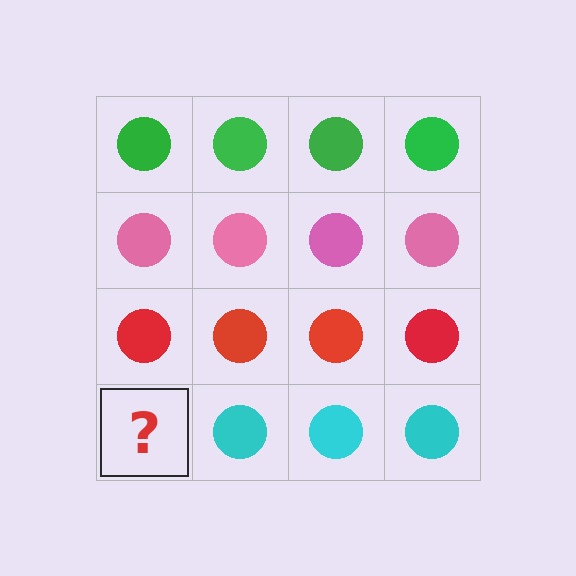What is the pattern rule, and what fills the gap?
The rule is that each row has a consistent color. The gap should be filled with a cyan circle.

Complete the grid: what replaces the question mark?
The question mark should be replaced with a cyan circle.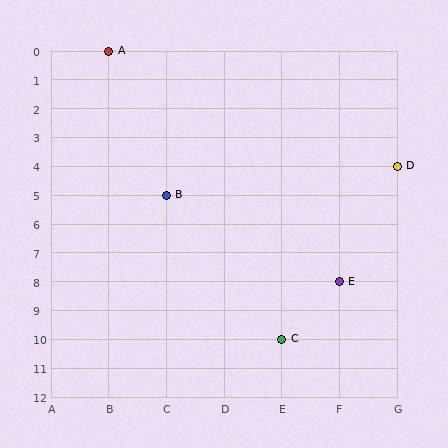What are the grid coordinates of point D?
Point D is at grid coordinates (G, 4).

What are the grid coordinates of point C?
Point C is at grid coordinates (E, 10).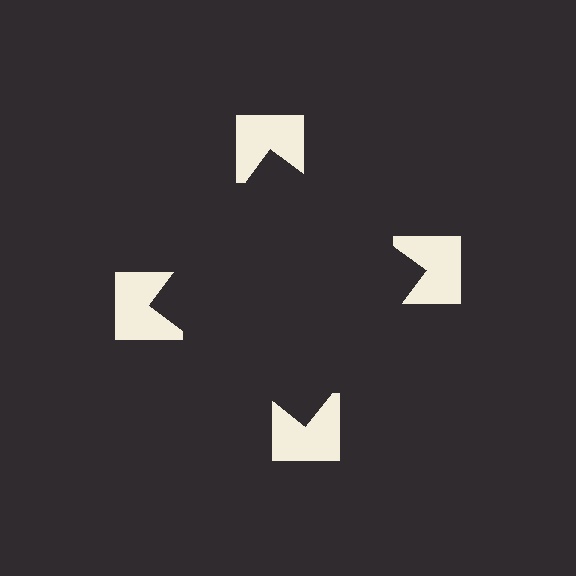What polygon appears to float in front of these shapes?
An illusory square — its edges are inferred from the aligned wedge cuts in the notched squares, not physically drawn.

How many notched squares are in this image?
There are 4 — one at each vertex of the illusory square.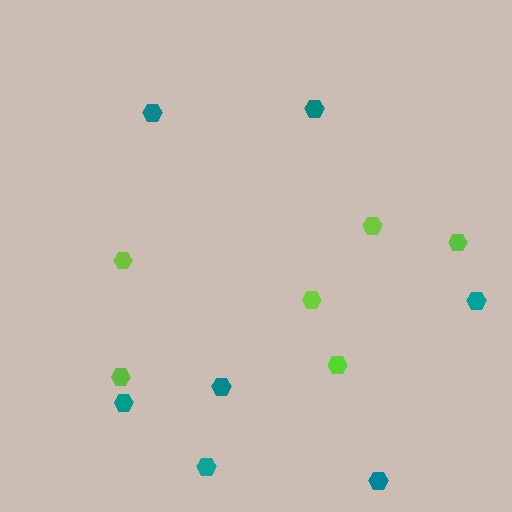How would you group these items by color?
There are 2 groups: one group of teal hexagons (7) and one group of lime hexagons (6).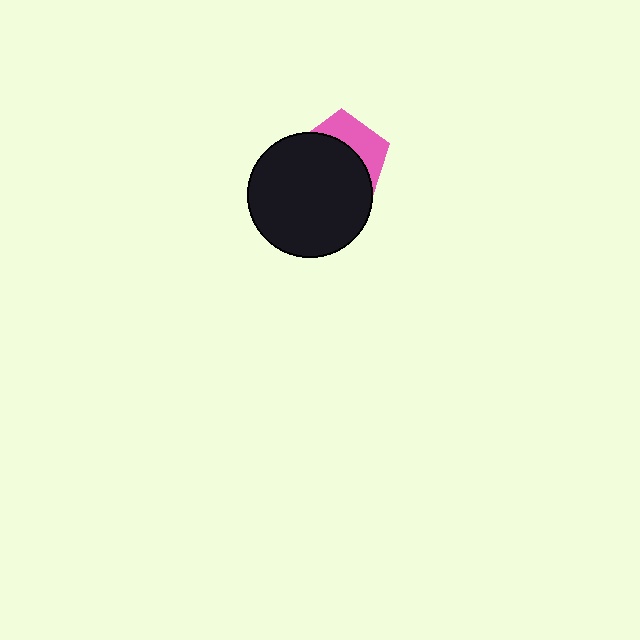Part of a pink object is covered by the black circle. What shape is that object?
It is a pentagon.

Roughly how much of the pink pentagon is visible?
A small part of it is visible (roughly 36%).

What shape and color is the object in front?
The object in front is a black circle.